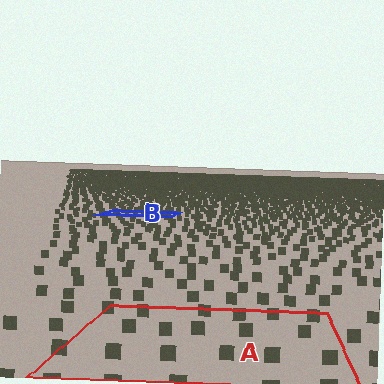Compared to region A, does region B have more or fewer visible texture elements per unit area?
Region B has more texture elements per unit area — they are packed more densely because it is farther away.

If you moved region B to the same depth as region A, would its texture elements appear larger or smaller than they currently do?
They would appear larger. At a closer depth, the same texture elements are projected at a bigger on-screen size.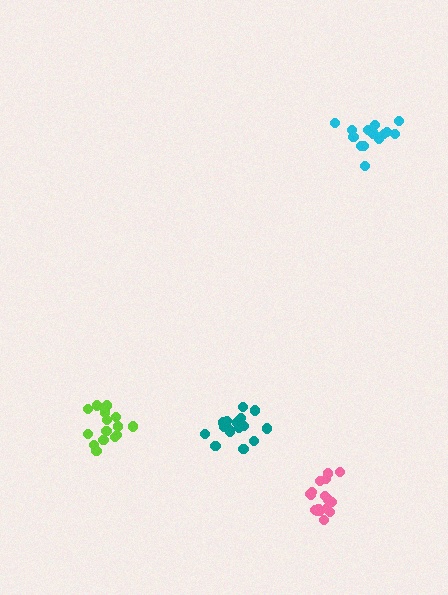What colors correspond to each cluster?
The clusters are colored: lime, cyan, pink, teal.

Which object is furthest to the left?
The lime cluster is leftmost.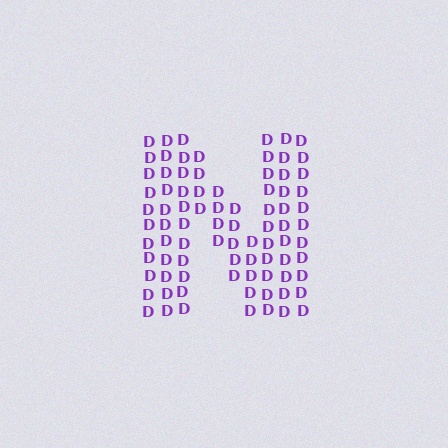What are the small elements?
The small elements are letter D's.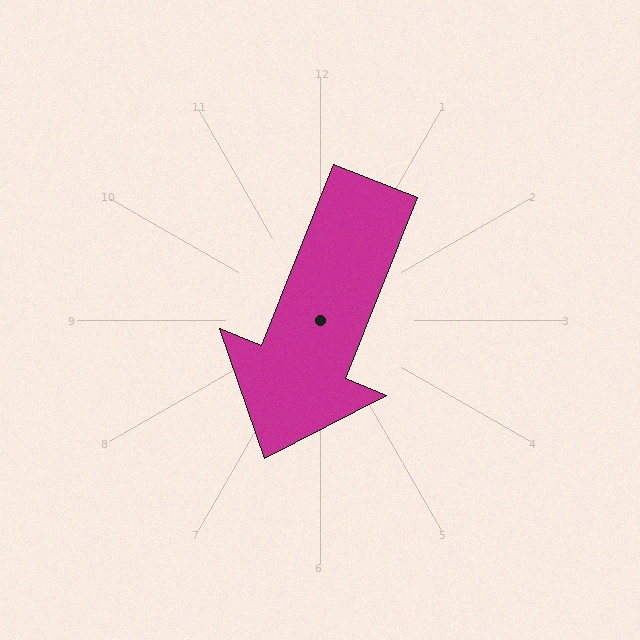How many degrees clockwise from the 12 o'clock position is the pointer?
Approximately 202 degrees.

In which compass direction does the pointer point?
South.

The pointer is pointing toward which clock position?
Roughly 7 o'clock.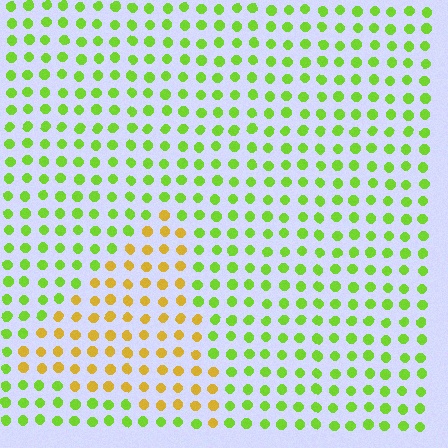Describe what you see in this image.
The image is filled with small lime elements in a uniform arrangement. A triangle-shaped region is visible where the elements are tinted to a slightly different hue, forming a subtle color boundary.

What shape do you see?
I see a triangle.